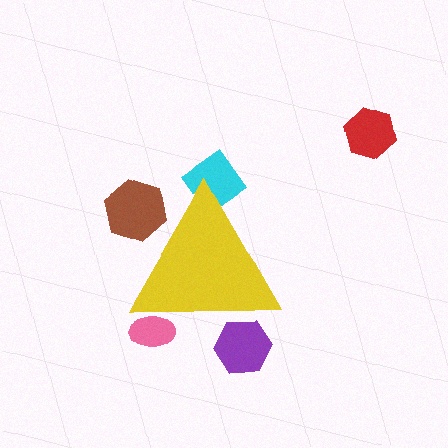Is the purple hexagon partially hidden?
Yes, the purple hexagon is partially hidden behind the yellow triangle.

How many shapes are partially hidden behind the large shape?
4 shapes are partially hidden.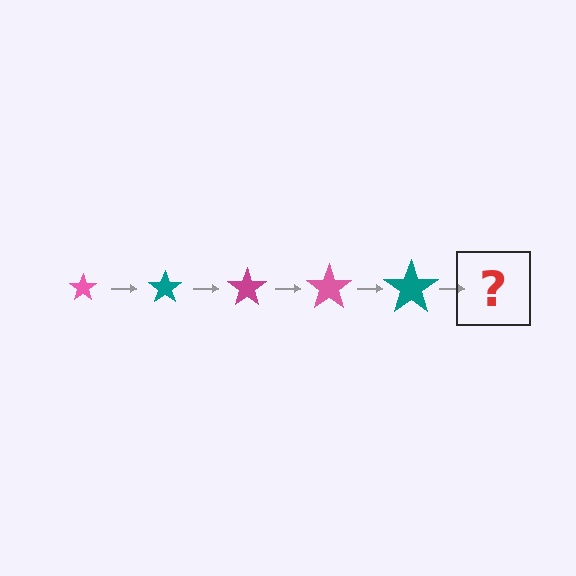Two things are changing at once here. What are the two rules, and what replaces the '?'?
The two rules are that the star grows larger each step and the color cycles through pink, teal, and magenta. The '?' should be a magenta star, larger than the previous one.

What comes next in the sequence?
The next element should be a magenta star, larger than the previous one.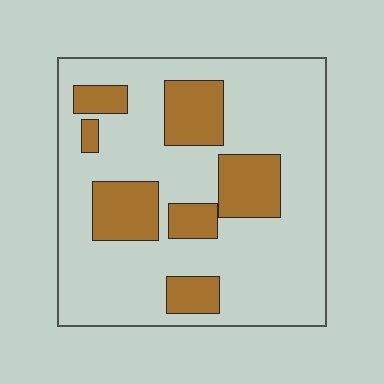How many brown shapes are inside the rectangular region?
7.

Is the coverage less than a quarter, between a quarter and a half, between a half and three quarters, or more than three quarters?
Less than a quarter.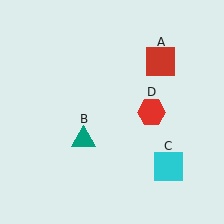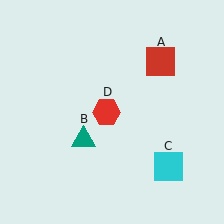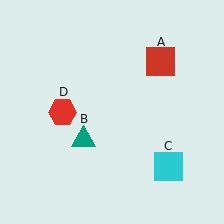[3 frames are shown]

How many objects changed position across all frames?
1 object changed position: red hexagon (object D).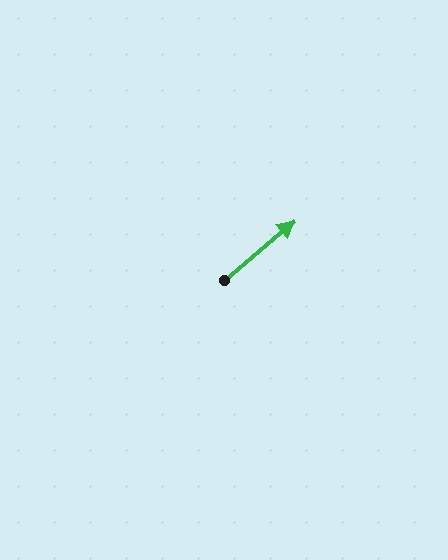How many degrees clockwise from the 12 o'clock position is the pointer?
Approximately 50 degrees.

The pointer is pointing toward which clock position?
Roughly 2 o'clock.